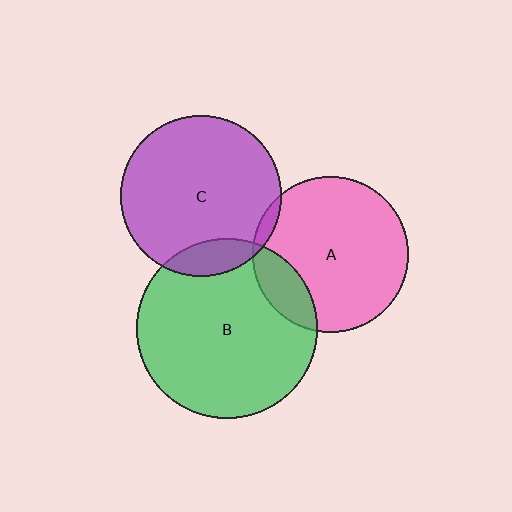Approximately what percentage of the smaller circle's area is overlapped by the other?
Approximately 5%.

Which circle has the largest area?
Circle B (green).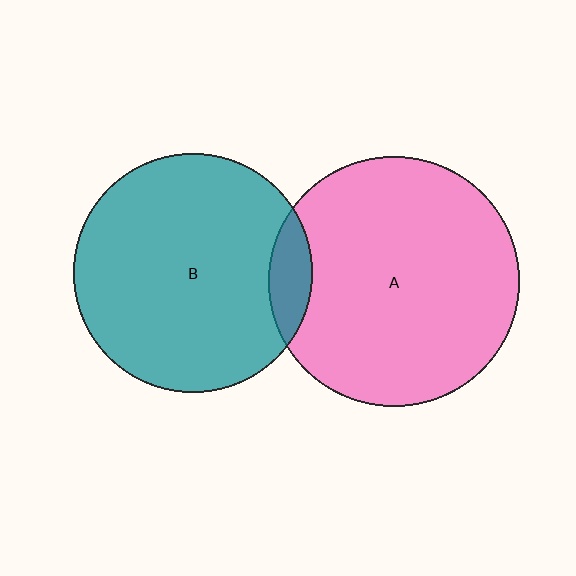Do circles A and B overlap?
Yes.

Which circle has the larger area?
Circle A (pink).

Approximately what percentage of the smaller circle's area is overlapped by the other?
Approximately 10%.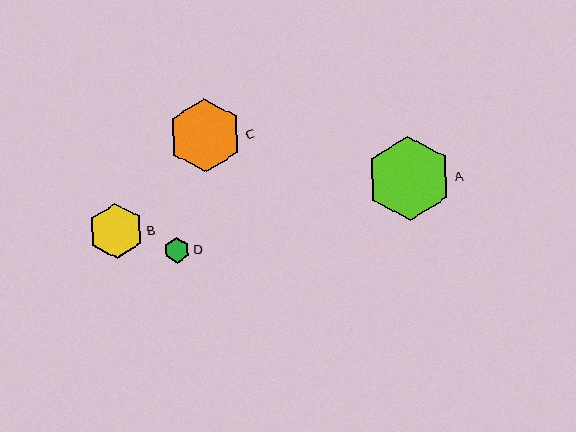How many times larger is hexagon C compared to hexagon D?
Hexagon C is approximately 2.9 times the size of hexagon D.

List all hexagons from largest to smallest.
From largest to smallest: A, C, B, D.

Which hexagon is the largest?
Hexagon A is the largest with a size of approximately 85 pixels.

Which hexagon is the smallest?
Hexagon D is the smallest with a size of approximately 26 pixels.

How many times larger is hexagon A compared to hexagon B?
Hexagon A is approximately 1.5 times the size of hexagon B.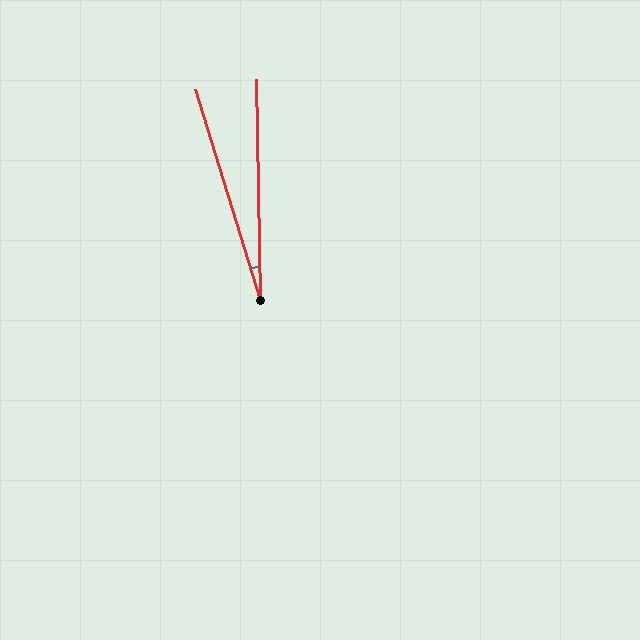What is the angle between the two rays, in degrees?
Approximately 16 degrees.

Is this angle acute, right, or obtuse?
It is acute.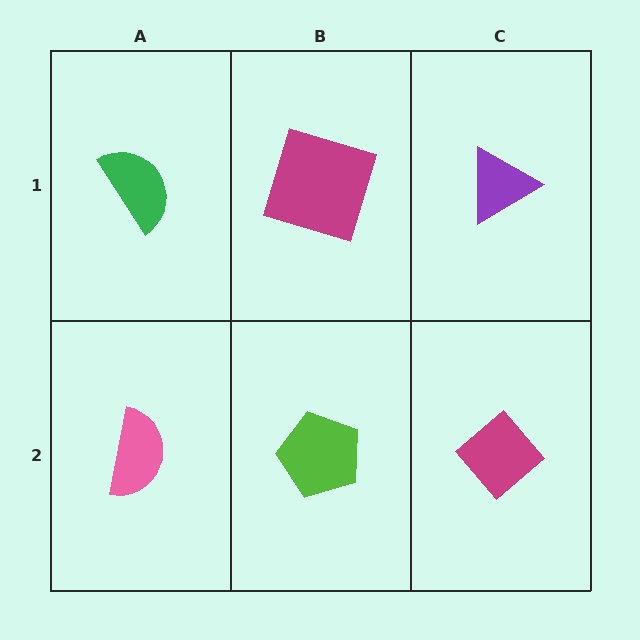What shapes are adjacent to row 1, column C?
A magenta diamond (row 2, column C), a magenta square (row 1, column B).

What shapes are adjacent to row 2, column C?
A purple triangle (row 1, column C), a lime pentagon (row 2, column B).